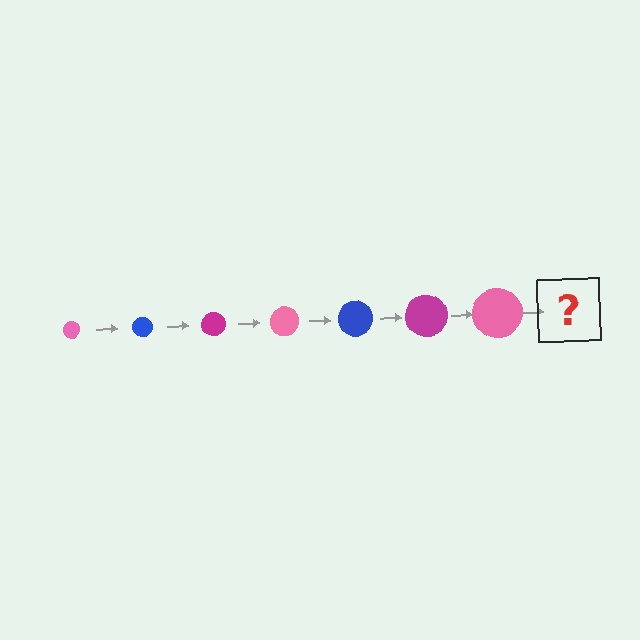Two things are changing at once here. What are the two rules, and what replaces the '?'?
The two rules are that the circle grows larger each step and the color cycles through pink, blue, and magenta. The '?' should be a blue circle, larger than the previous one.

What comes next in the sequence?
The next element should be a blue circle, larger than the previous one.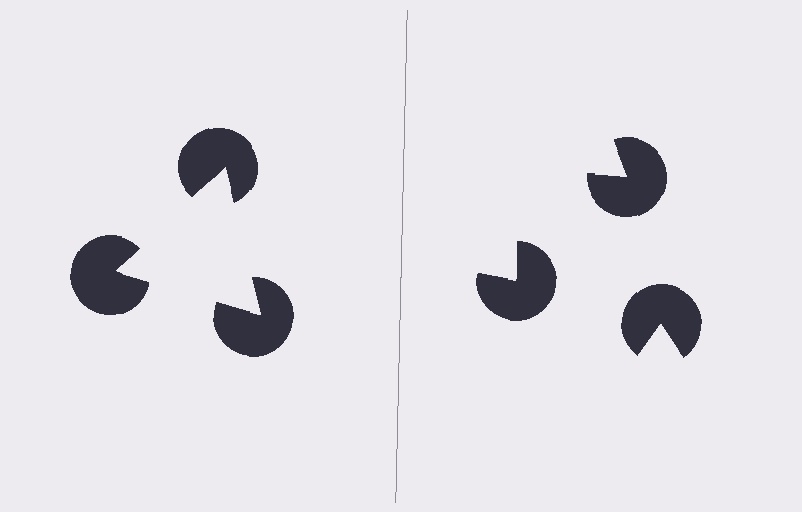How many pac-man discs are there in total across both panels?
6 — 3 on each side.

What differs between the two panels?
The pac-man discs are positioned identically on both sides; only the wedge orientations differ. On the left they align to a triangle; on the right they are misaligned.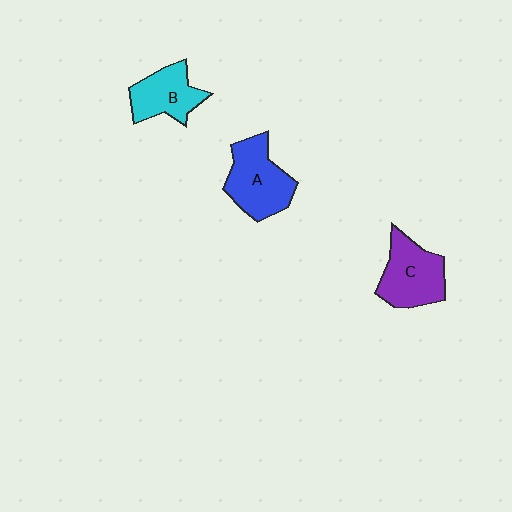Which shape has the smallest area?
Shape B (cyan).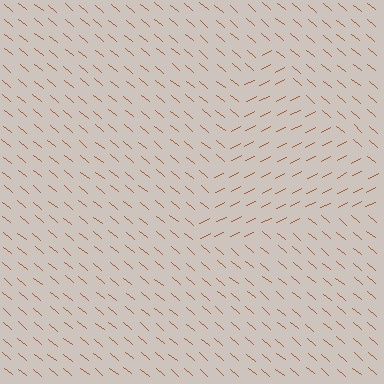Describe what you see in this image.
The image is filled with small brown line segments. A triangle region in the image has lines oriented differently from the surrounding lines, creating a visible texture boundary.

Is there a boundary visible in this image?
Yes, there is a texture boundary formed by a change in line orientation.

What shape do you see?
I see a triangle.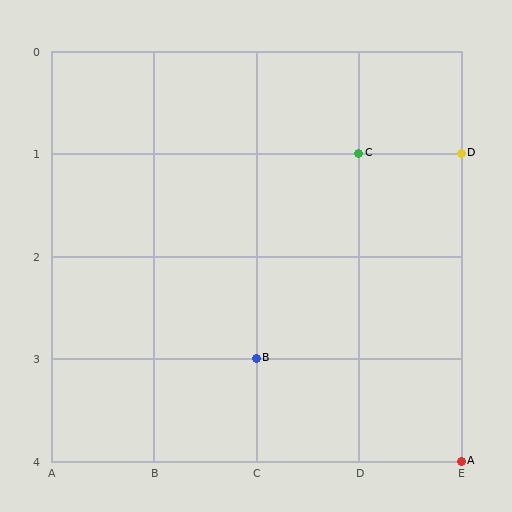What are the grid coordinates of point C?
Point C is at grid coordinates (D, 1).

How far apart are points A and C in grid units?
Points A and C are 1 column and 3 rows apart (about 3.2 grid units diagonally).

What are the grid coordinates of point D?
Point D is at grid coordinates (E, 1).